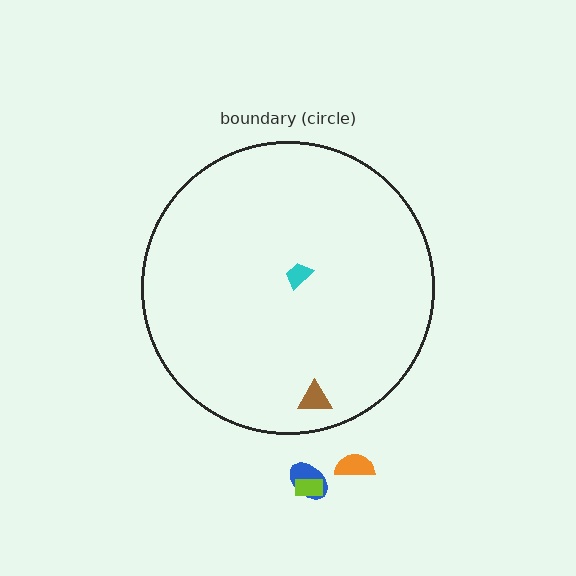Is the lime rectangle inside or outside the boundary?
Outside.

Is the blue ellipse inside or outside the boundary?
Outside.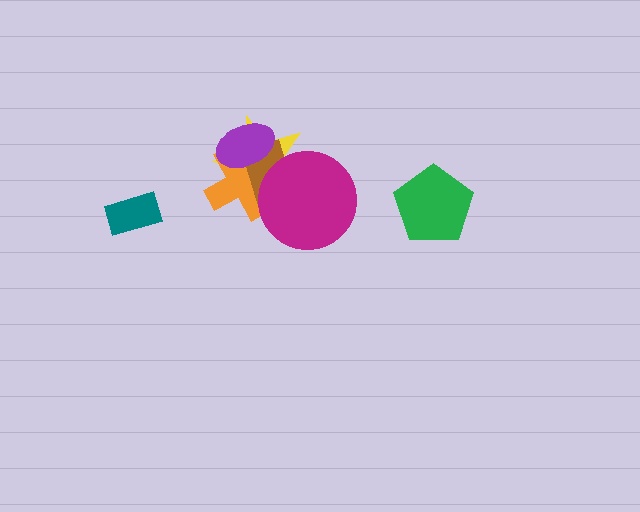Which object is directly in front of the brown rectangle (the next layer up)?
The purple ellipse is directly in front of the brown rectangle.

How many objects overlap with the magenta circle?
3 objects overlap with the magenta circle.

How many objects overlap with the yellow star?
4 objects overlap with the yellow star.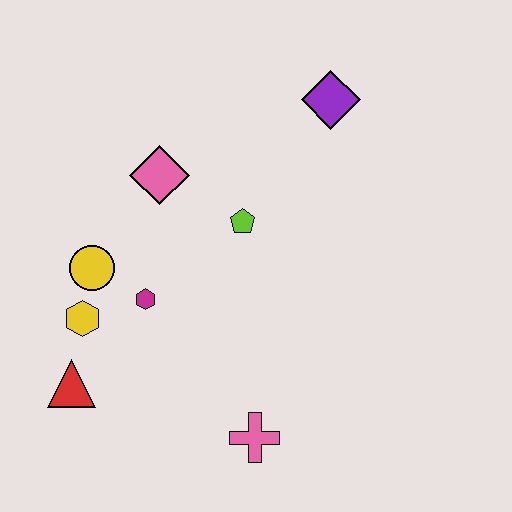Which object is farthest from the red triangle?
The purple diamond is farthest from the red triangle.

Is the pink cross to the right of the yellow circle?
Yes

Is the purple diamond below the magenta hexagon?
No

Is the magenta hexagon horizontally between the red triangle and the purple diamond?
Yes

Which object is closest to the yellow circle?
The yellow hexagon is closest to the yellow circle.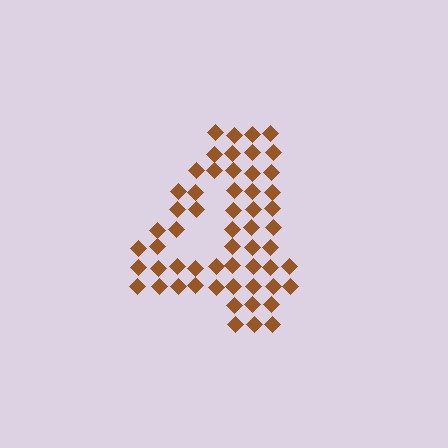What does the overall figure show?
The overall figure shows the digit 4.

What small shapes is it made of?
It is made of small diamonds.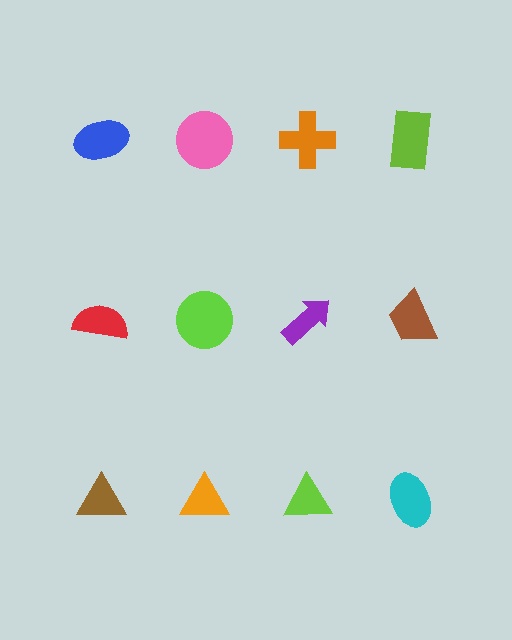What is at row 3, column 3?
A lime triangle.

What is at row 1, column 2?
A pink circle.